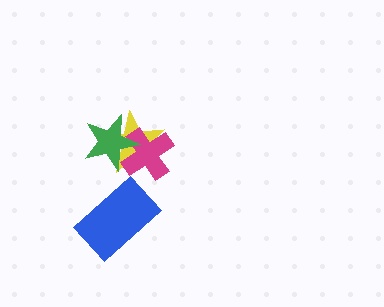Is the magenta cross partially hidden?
Yes, it is partially covered by another shape.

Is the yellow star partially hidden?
Yes, it is partially covered by another shape.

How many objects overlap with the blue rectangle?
0 objects overlap with the blue rectangle.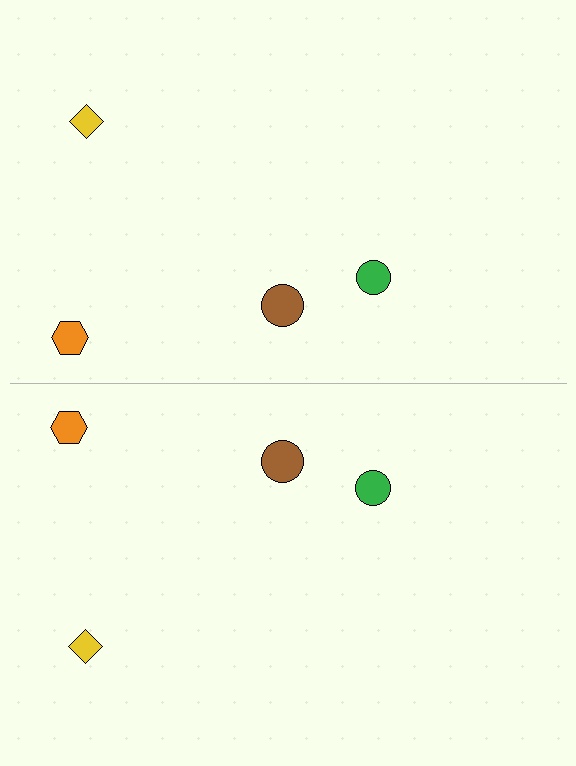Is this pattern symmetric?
Yes, this pattern has bilateral (reflection) symmetry.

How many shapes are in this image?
There are 8 shapes in this image.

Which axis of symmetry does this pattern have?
The pattern has a horizontal axis of symmetry running through the center of the image.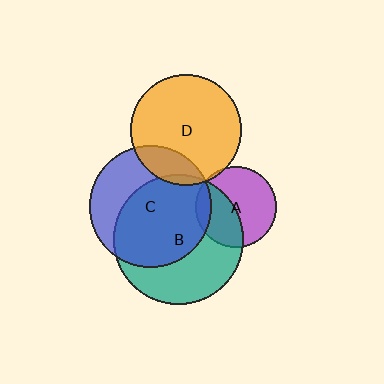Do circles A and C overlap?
Yes.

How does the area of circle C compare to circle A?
Approximately 2.3 times.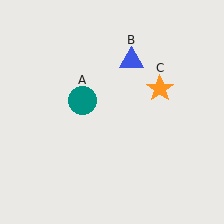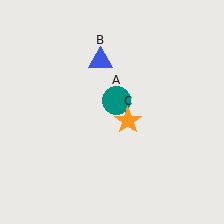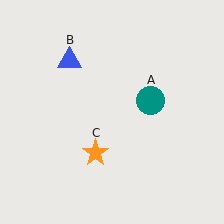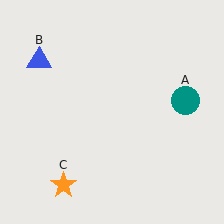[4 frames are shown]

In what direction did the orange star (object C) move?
The orange star (object C) moved down and to the left.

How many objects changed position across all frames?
3 objects changed position: teal circle (object A), blue triangle (object B), orange star (object C).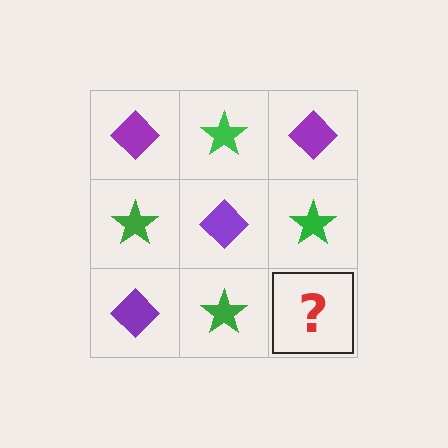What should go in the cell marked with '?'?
The missing cell should contain a purple diamond.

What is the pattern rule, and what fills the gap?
The rule is that it alternates purple diamond and green star in a checkerboard pattern. The gap should be filled with a purple diamond.